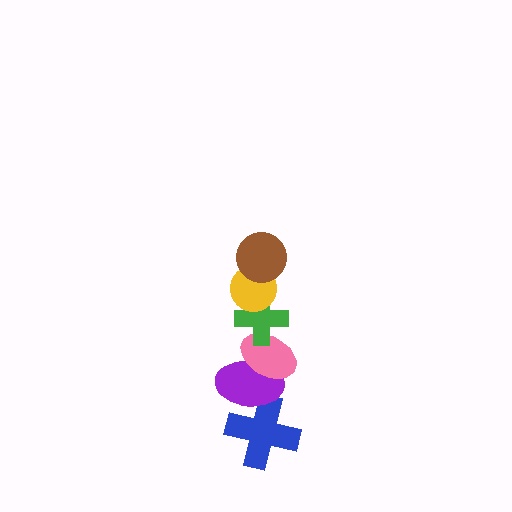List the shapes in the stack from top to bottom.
From top to bottom: the brown circle, the yellow circle, the green cross, the pink ellipse, the purple ellipse, the blue cross.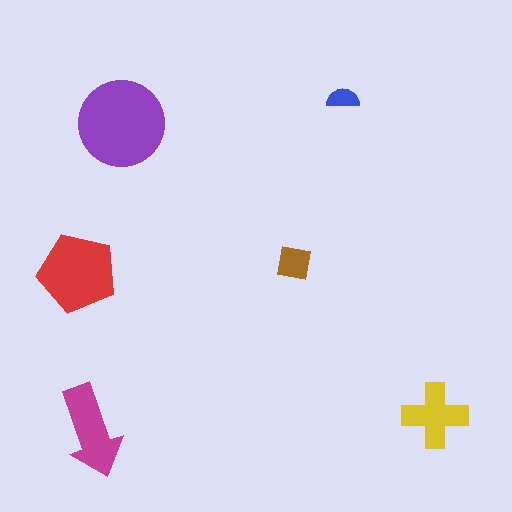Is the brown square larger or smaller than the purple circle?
Smaller.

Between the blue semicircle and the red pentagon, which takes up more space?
The red pentagon.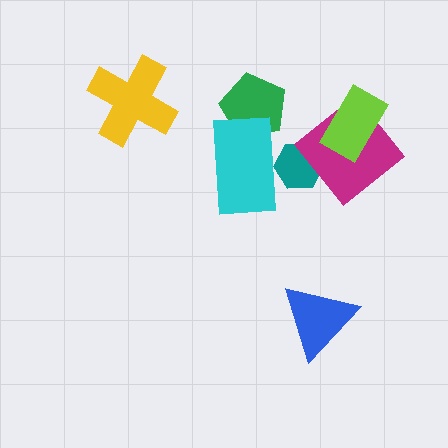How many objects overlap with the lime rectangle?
1 object overlaps with the lime rectangle.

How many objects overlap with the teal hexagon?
2 objects overlap with the teal hexagon.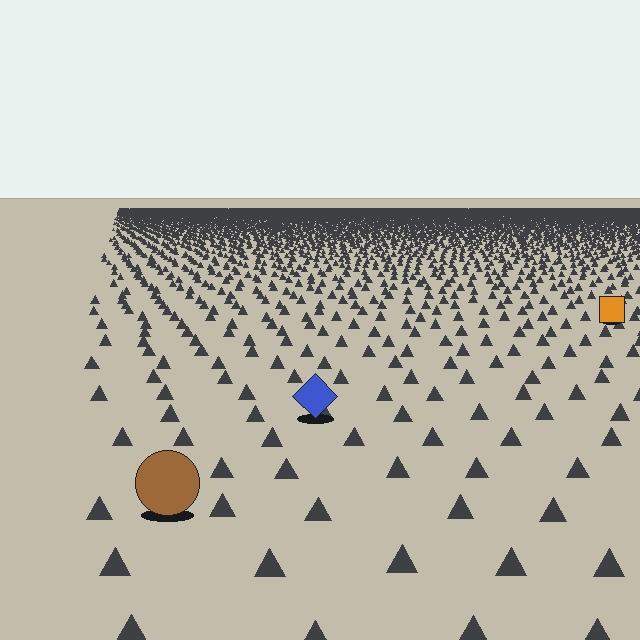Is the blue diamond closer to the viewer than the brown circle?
No. The brown circle is closer — you can tell from the texture gradient: the ground texture is coarser near it.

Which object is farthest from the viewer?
The orange square is farthest from the viewer. It appears smaller and the ground texture around it is denser.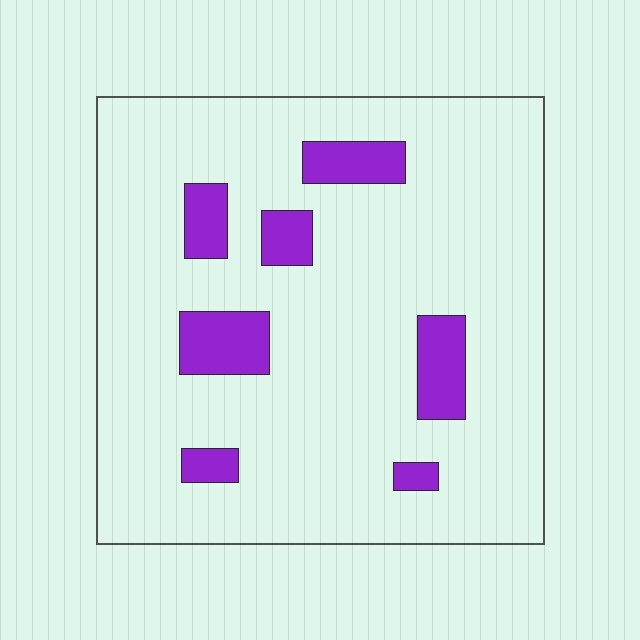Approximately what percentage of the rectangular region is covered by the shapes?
Approximately 10%.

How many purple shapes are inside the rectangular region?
7.